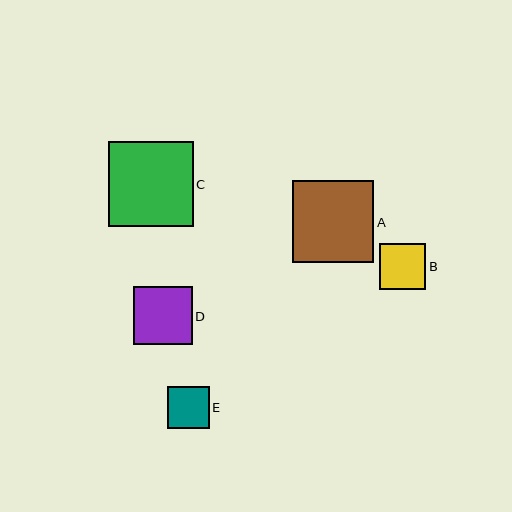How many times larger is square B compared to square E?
Square B is approximately 1.1 times the size of square E.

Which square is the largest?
Square C is the largest with a size of approximately 84 pixels.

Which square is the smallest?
Square E is the smallest with a size of approximately 41 pixels.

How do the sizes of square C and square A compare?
Square C and square A are approximately the same size.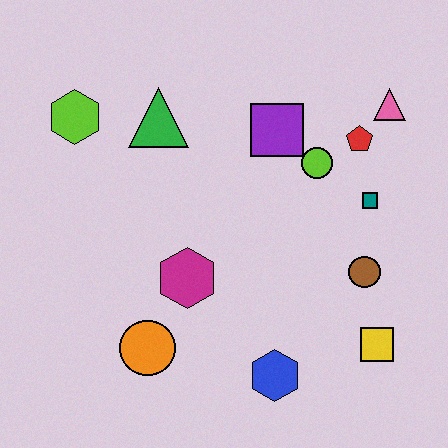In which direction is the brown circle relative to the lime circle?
The brown circle is below the lime circle.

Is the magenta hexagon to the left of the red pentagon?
Yes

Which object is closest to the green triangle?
The lime hexagon is closest to the green triangle.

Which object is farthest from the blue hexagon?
The lime hexagon is farthest from the blue hexagon.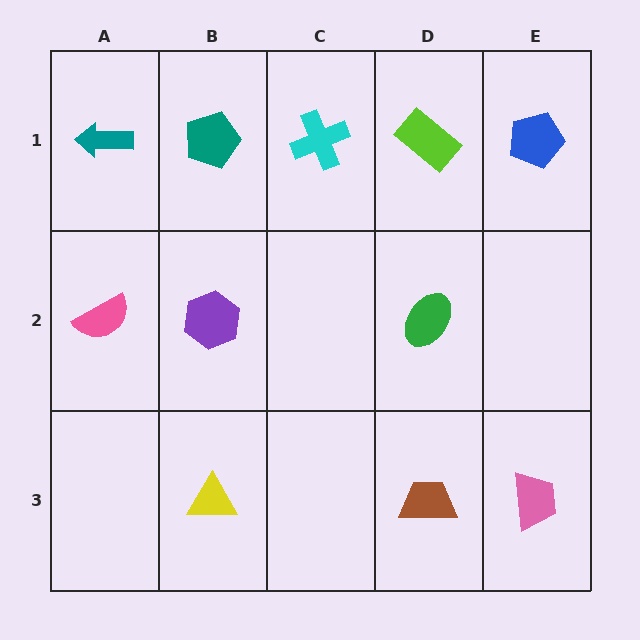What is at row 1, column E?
A blue pentagon.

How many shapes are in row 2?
3 shapes.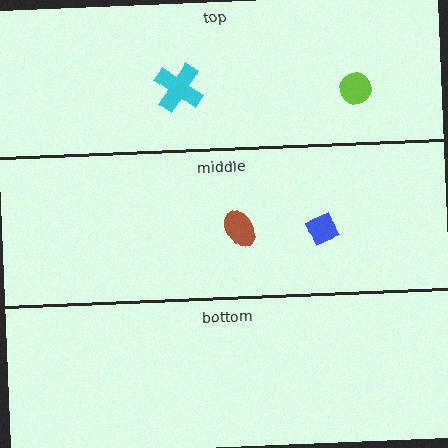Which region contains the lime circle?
The top region.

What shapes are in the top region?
The cyan cross, the lime circle.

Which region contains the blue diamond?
The middle region.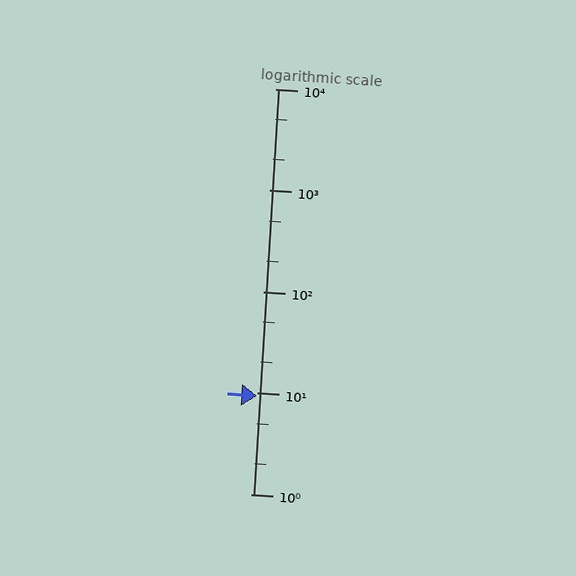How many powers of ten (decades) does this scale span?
The scale spans 4 decades, from 1 to 10000.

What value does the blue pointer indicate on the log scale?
The pointer indicates approximately 9.4.